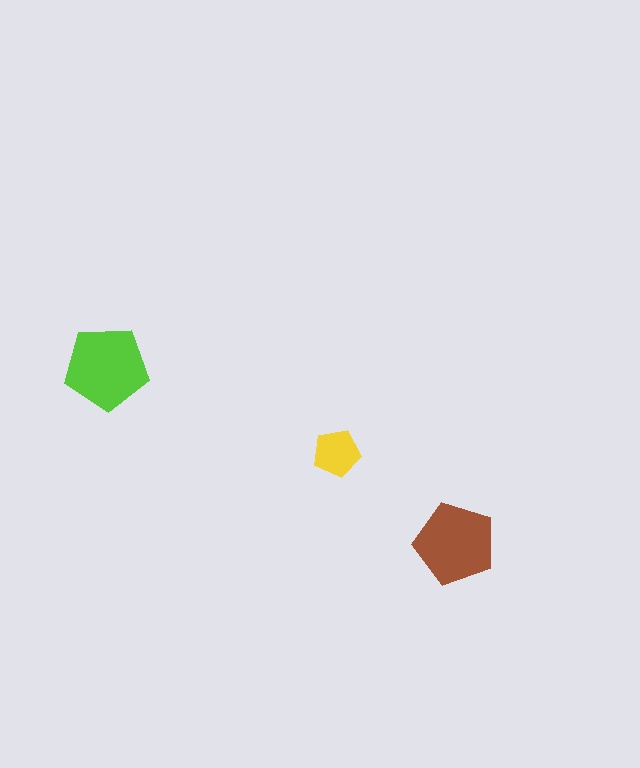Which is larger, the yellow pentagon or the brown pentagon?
The brown one.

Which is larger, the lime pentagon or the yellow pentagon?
The lime one.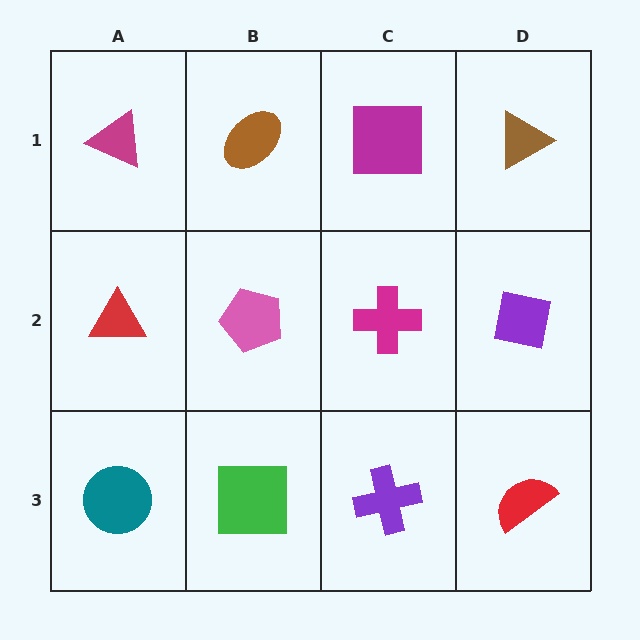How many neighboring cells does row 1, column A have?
2.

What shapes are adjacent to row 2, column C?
A magenta square (row 1, column C), a purple cross (row 3, column C), a pink pentagon (row 2, column B), a purple square (row 2, column D).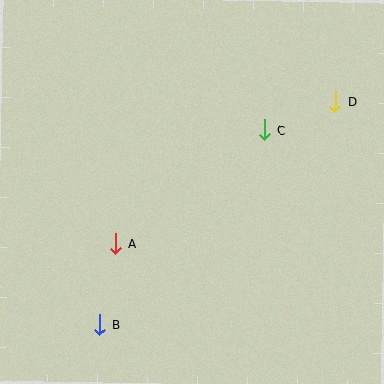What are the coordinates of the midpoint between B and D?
The midpoint between B and D is at (217, 213).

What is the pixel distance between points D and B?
The distance between D and B is 325 pixels.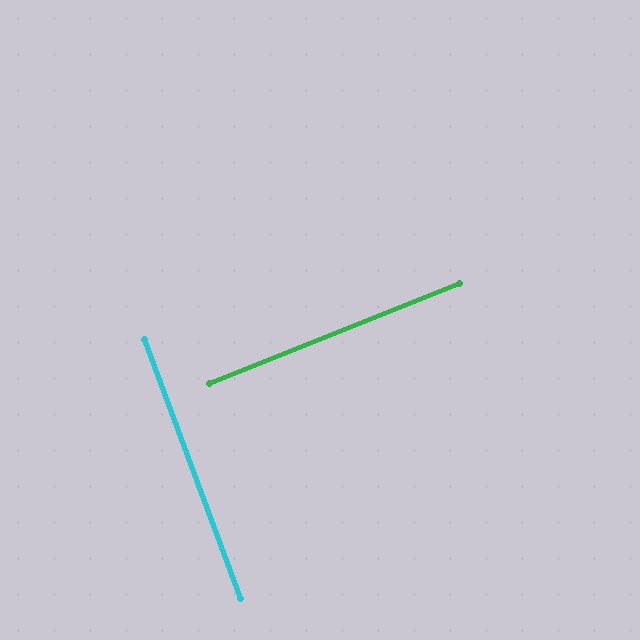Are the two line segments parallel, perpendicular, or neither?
Perpendicular — they meet at approximately 89°.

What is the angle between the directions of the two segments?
Approximately 89 degrees.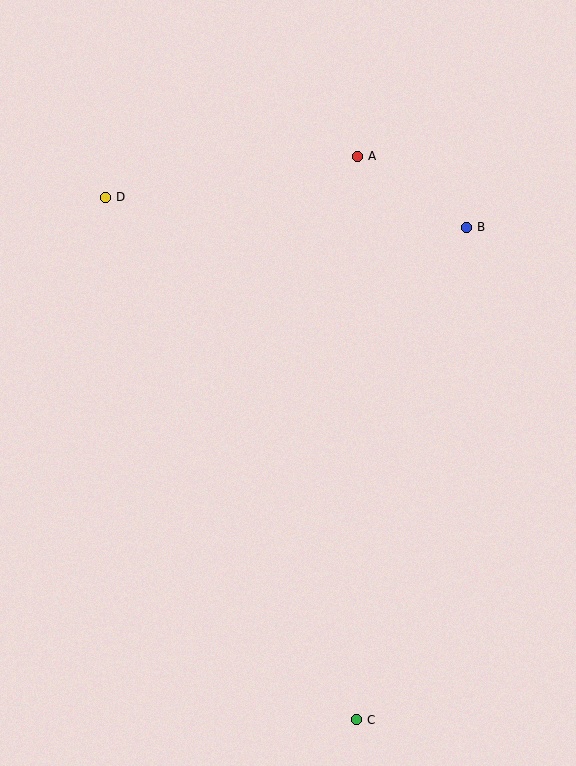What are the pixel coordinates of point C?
Point C is at (356, 720).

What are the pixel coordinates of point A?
Point A is at (357, 156).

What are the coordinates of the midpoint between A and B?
The midpoint between A and B is at (412, 192).